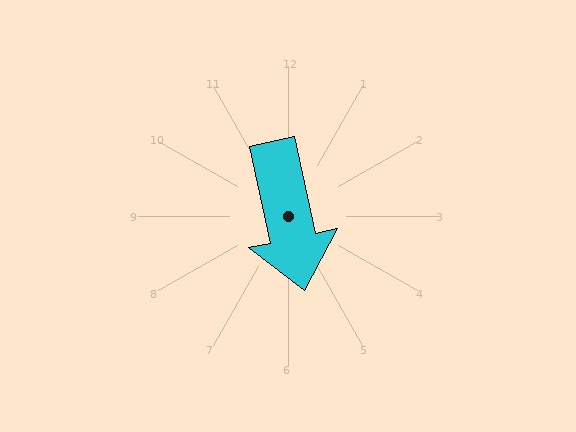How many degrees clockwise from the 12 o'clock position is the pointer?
Approximately 168 degrees.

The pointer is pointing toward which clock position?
Roughly 6 o'clock.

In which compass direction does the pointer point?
South.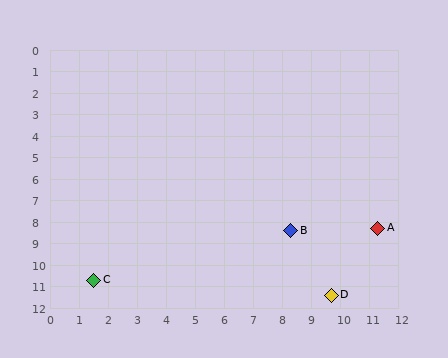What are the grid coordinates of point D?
Point D is at approximately (9.7, 11.4).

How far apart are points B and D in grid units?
Points B and D are about 3.3 grid units apart.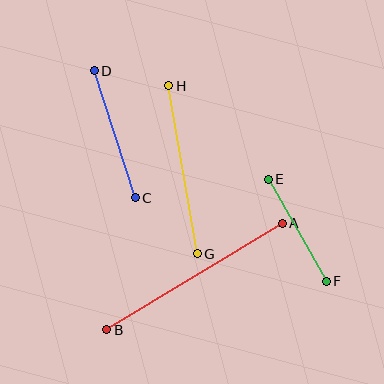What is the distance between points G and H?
The distance is approximately 170 pixels.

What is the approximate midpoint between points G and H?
The midpoint is at approximately (183, 170) pixels.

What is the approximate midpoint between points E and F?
The midpoint is at approximately (297, 230) pixels.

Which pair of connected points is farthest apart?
Points A and B are farthest apart.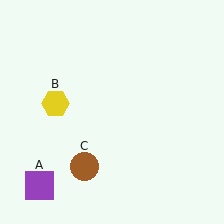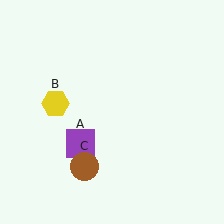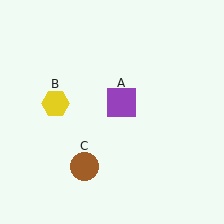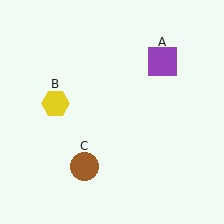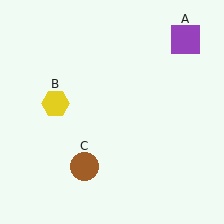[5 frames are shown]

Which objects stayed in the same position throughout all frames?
Yellow hexagon (object B) and brown circle (object C) remained stationary.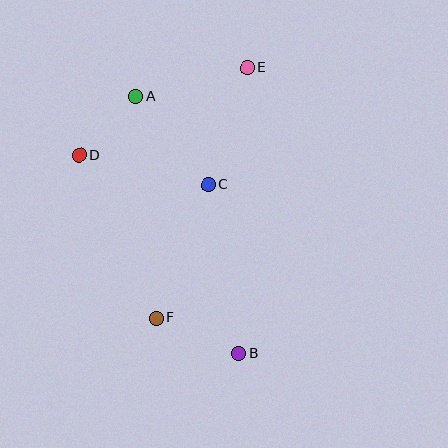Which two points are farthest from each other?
Points B and E are farthest from each other.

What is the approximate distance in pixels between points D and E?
The distance between D and E is approximately 189 pixels.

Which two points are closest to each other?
Points A and D are closest to each other.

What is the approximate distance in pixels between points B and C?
The distance between B and C is approximately 172 pixels.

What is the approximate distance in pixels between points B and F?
The distance between B and F is approximately 90 pixels.